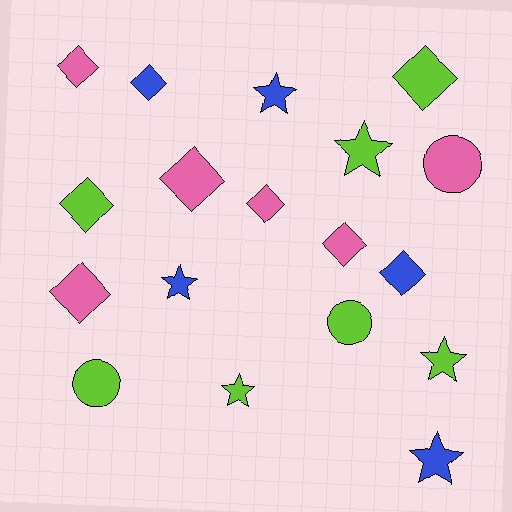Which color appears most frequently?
Lime, with 7 objects.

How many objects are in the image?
There are 18 objects.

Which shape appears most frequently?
Diamond, with 9 objects.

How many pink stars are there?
There are no pink stars.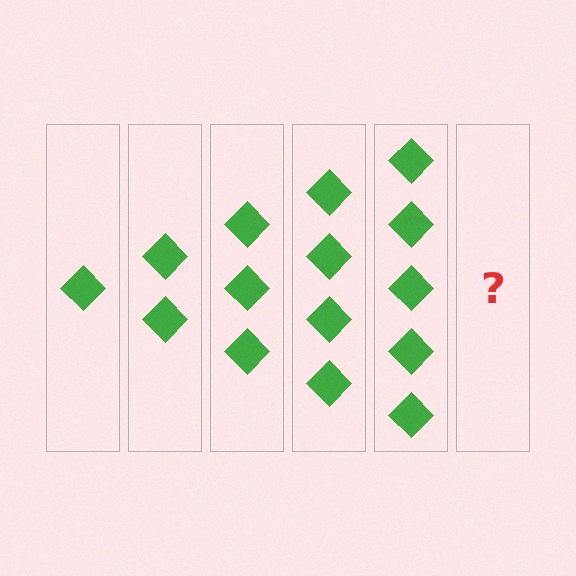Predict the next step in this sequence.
The next step is 6 diamonds.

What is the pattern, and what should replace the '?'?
The pattern is that each step adds one more diamond. The '?' should be 6 diamonds.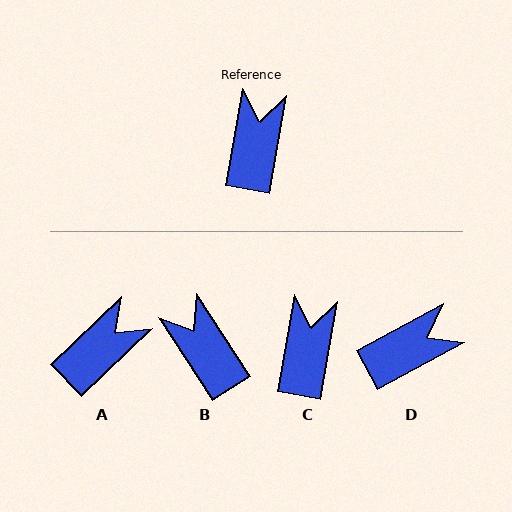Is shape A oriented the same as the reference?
No, it is off by about 36 degrees.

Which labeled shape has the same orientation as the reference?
C.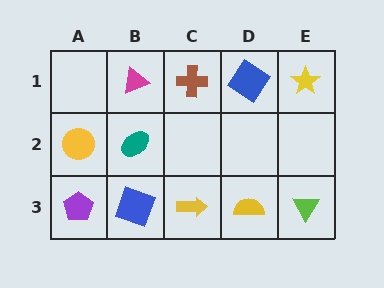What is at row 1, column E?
A yellow star.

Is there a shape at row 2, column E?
No, that cell is empty.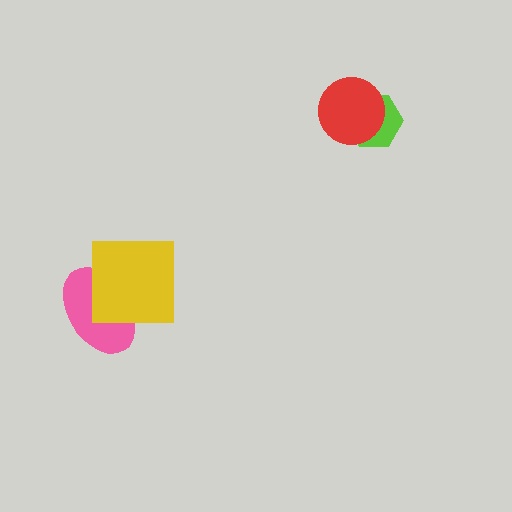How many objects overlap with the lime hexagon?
1 object overlaps with the lime hexagon.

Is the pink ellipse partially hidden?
Yes, it is partially covered by another shape.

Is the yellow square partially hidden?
No, no other shape covers it.